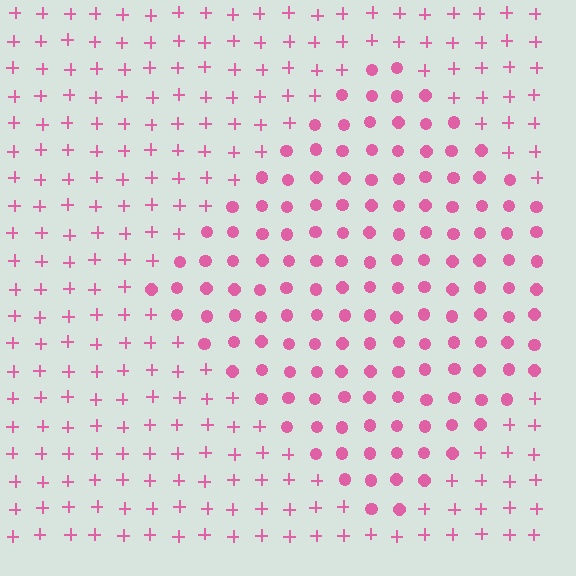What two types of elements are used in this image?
The image uses circles inside the diamond region and plus signs outside it.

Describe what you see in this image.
The image is filled with small pink elements arranged in a uniform grid. A diamond-shaped region contains circles, while the surrounding area contains plus signs. The boundary is defined purely by the change in element shape.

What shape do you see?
I see a diamond.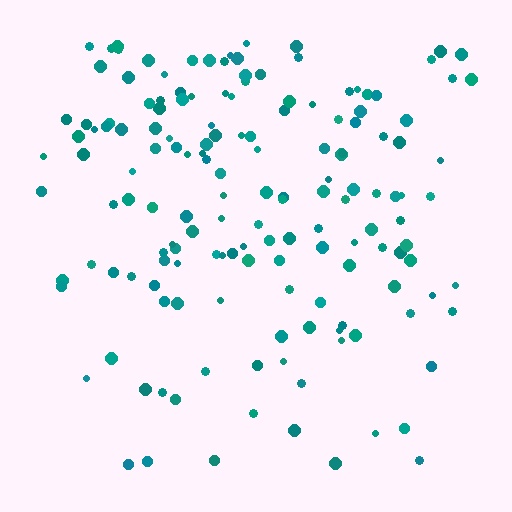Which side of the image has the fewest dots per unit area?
The bottom.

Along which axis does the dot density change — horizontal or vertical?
Vertical.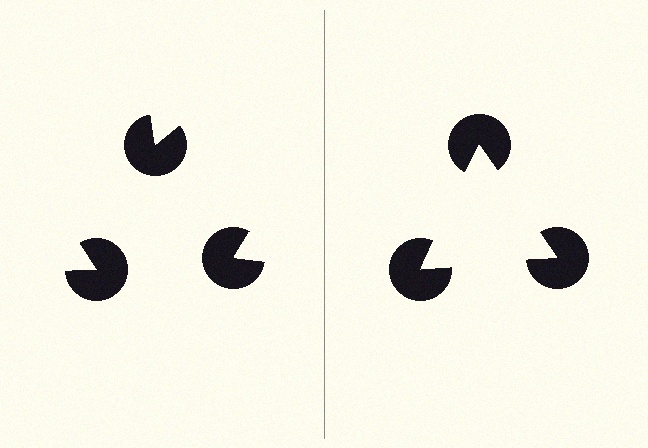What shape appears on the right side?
An illusory triangle.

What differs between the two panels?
The pac-man discs are positioned identically on both sides; only the wedge orientations differ. On the right they align to a triangle; on the left they are misaligned.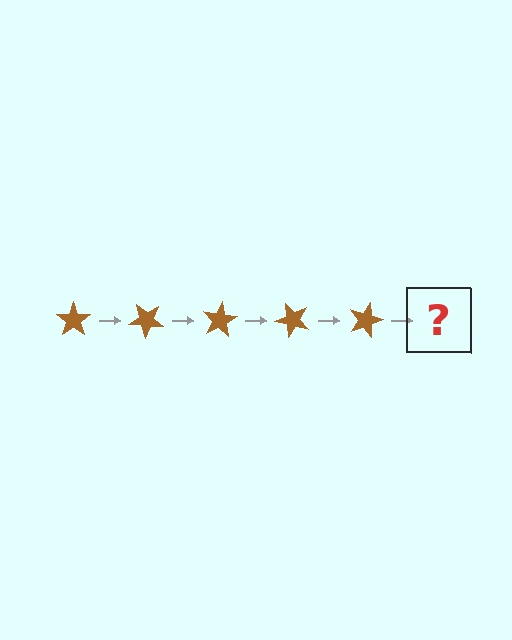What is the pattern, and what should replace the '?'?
The pattern is that the star rotates 40 degrees each step. The '?' should be a brown star rotated 200 degrees.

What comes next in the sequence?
The next element should be a brown star rotated 200 degrees.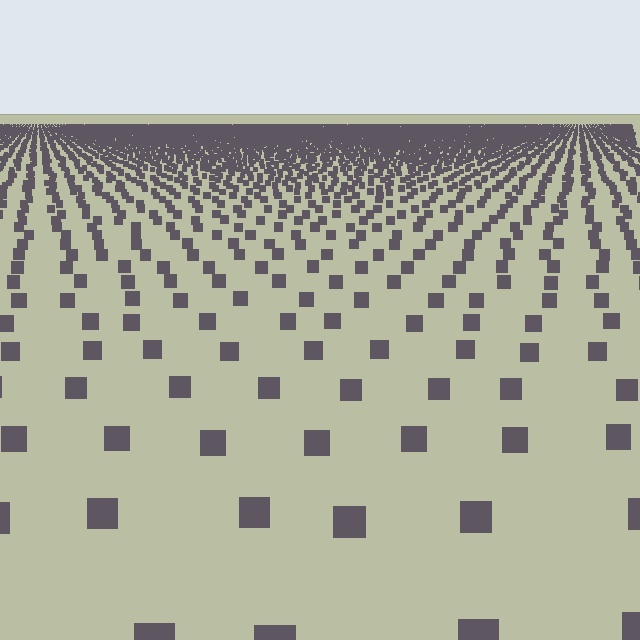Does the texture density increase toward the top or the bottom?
Density increases toward the top.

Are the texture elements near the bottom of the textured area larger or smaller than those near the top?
Larger. Near the bottom, elements are closer to the viewer and appear at a bigger on-screen size.